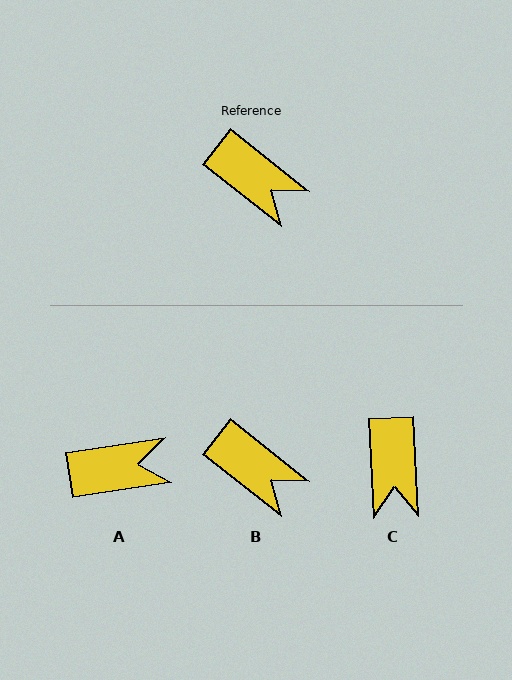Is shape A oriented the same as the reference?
No, it is off by about 47 degrees.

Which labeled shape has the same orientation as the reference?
B.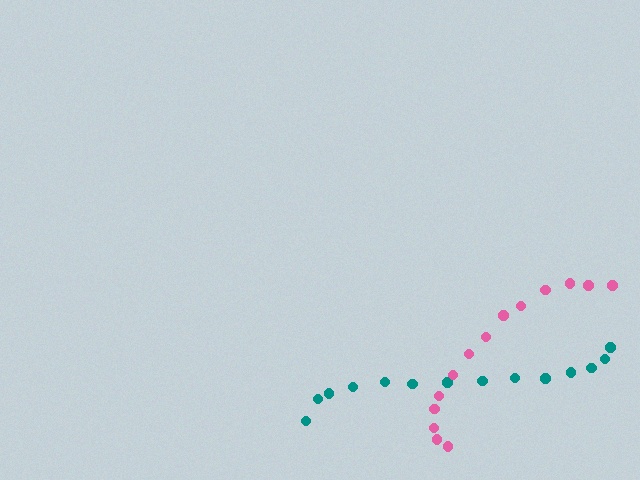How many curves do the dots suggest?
There are 2 distinct paths.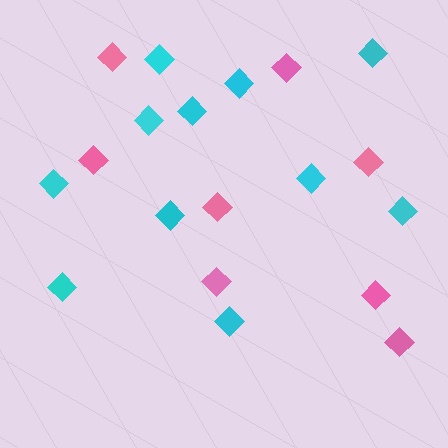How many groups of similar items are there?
There are 2 groups: one group of pink diamonds (8) and one group of cyan diamonds (11).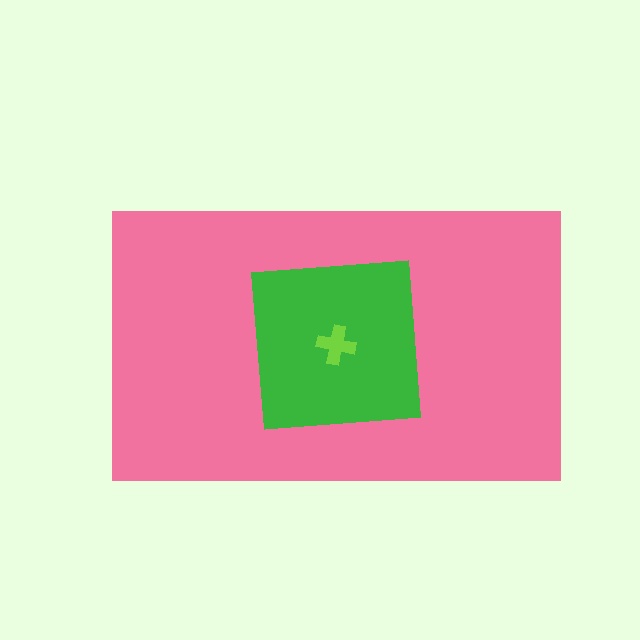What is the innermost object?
The lime cross.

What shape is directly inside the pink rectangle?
The green square.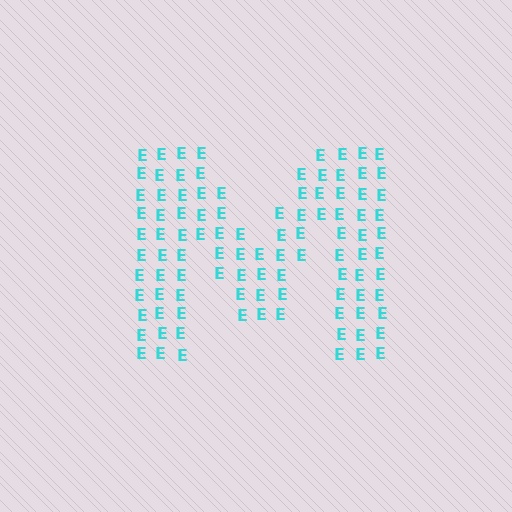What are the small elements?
The small elements are letter E's.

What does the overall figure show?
The overall figure shows the letter M.